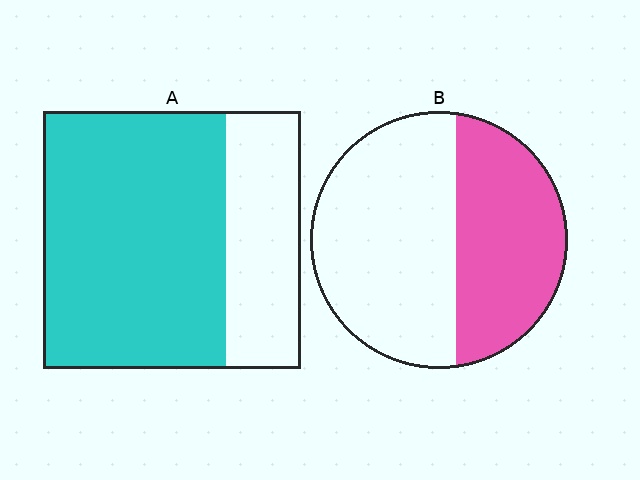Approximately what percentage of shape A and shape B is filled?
A is approximately 70% and B is approximately 40%.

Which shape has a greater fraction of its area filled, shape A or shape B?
Shape A.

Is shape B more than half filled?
No.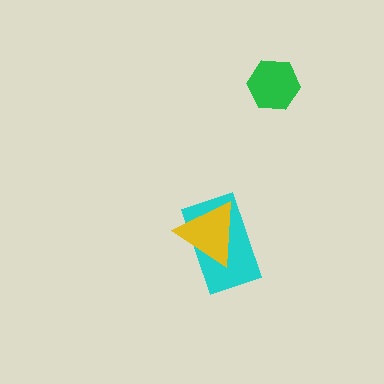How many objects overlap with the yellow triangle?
1 object overlaps with the yellow triangle.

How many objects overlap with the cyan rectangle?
1 object overlaps with the cyan rectangle.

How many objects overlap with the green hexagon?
0 objects overlap with the green hexagon.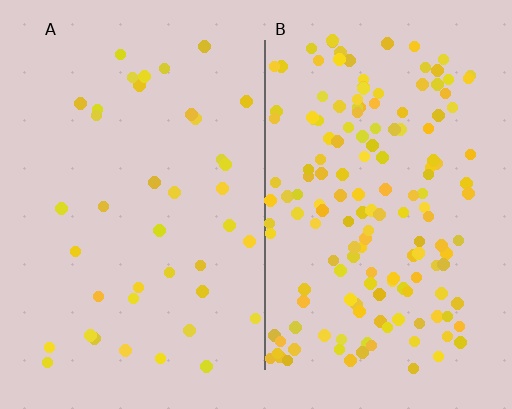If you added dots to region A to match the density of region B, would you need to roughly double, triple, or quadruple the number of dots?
Approximately quadruple.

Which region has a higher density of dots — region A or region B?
B (the right).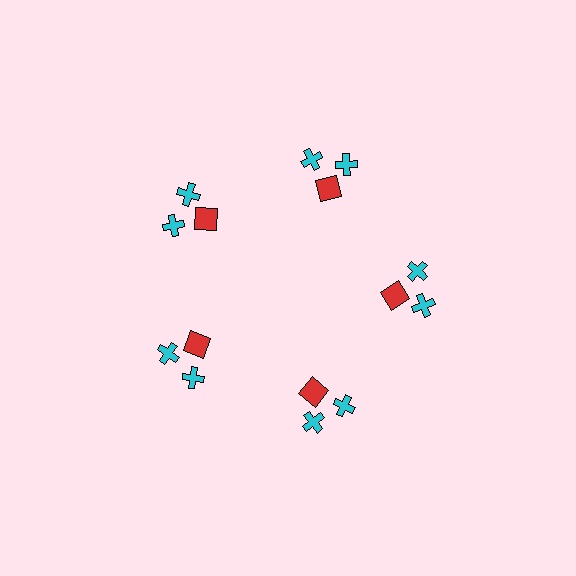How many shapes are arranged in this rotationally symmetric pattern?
There are 15 shapes, arranged in 5 groups of 3.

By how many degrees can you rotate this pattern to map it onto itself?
The pattern maps onto itself every 72 degrees of rotation.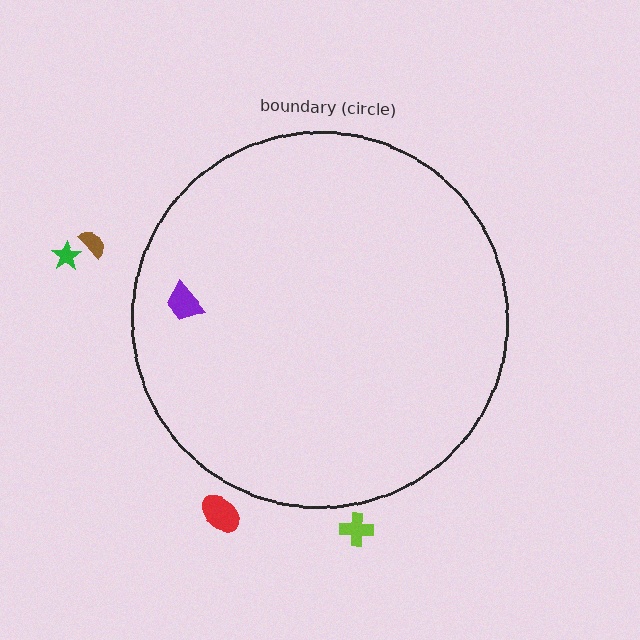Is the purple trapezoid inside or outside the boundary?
Inside.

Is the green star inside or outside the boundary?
Outside.